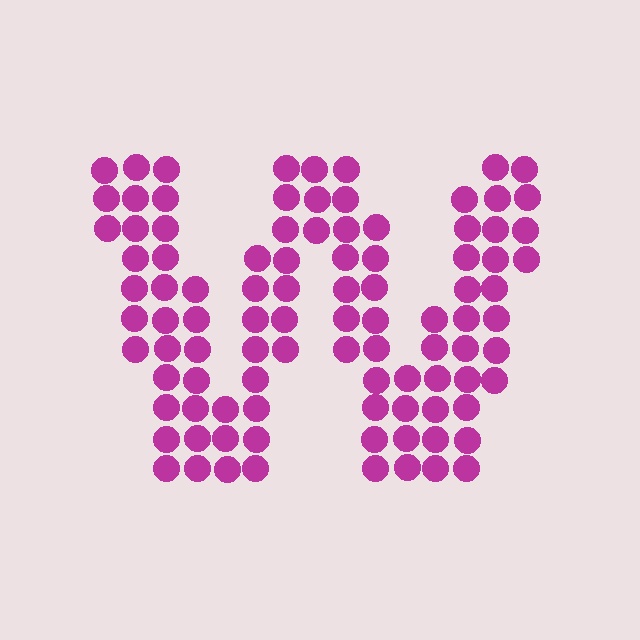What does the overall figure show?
The overall figure shows the letter W.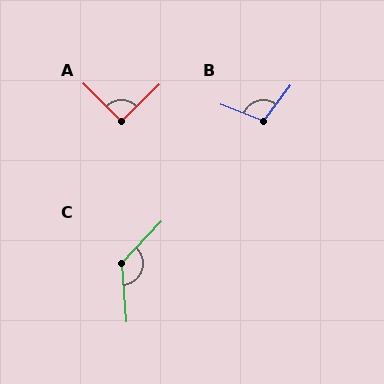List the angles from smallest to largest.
A (90°), B (106°), C (132°).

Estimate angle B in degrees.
Approximately 106 degrees.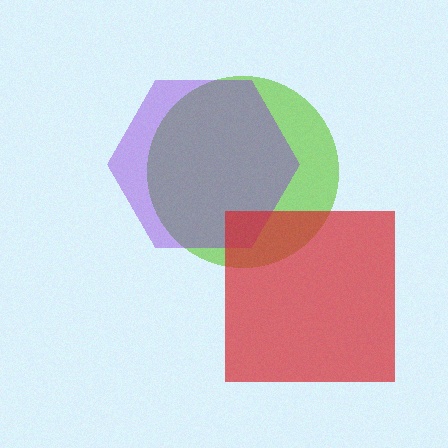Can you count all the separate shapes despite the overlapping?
Yes, there are 3 separate shapes.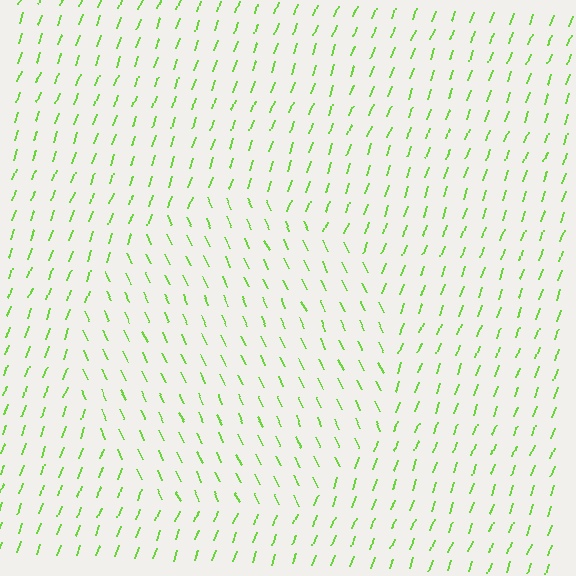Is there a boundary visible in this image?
Yes, there is a texture boundary formed by a change in line orientation.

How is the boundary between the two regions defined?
The boundary is defined purely by a change in line orientation (approximately 45 degrees difference). All lines are the same color and thickness.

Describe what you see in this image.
The image is filled with small lime line segments. A circle region in the image has lines oriented differently from the surrounding lines, creating a visible texture boundary.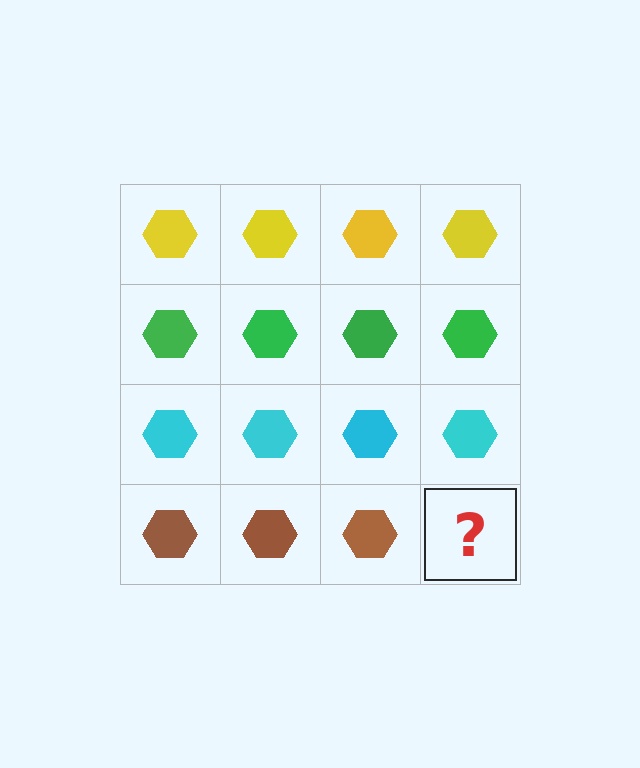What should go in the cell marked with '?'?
The missing cell should contain a brown hexagon.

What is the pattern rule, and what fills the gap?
The rule is that each row has a consistent color. The gap should be filled with a brown hexagon.